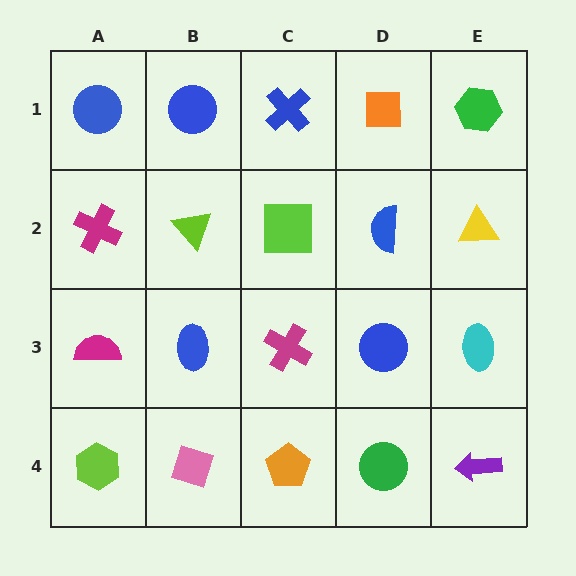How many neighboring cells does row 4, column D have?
3.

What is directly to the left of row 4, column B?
A lime hexagon.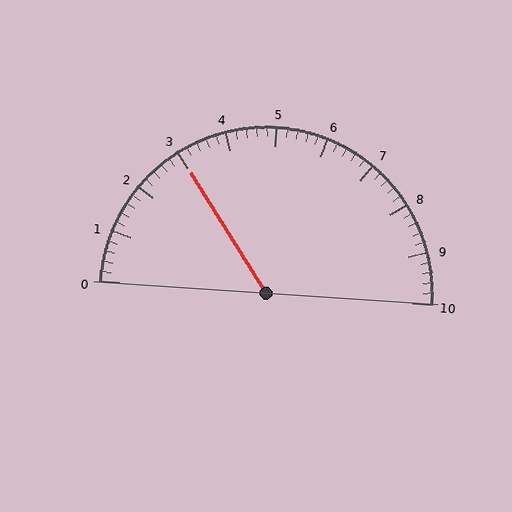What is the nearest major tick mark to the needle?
The nearest major tick mark is 3.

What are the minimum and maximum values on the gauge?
The gauge ranges from 0 to 10.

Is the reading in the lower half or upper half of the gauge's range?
The reading is in the lower half of the range (0 to 10).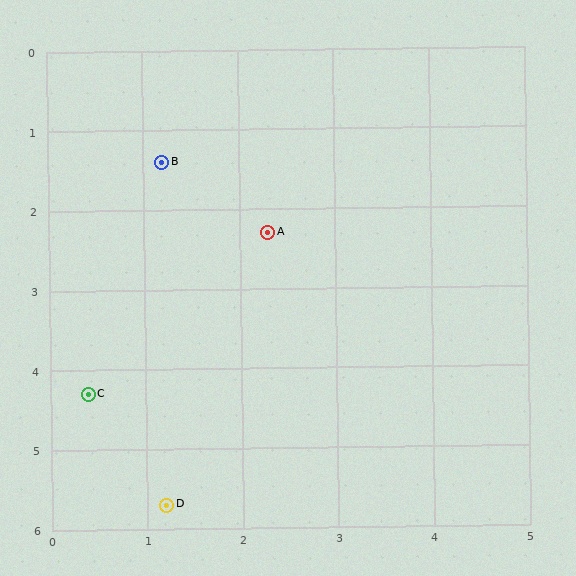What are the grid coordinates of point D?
Point D is at approximately (1.2, 5.7).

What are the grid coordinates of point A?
Point A is at approximately (2.3, 2.3).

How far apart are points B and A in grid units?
Points B and A are about 1.4 grid units apart.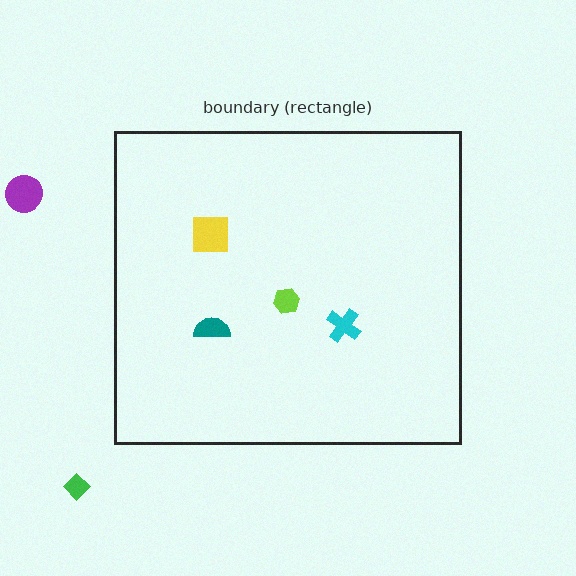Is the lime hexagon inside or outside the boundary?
Inside.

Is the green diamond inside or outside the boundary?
Outside.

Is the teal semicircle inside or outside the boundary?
Inside.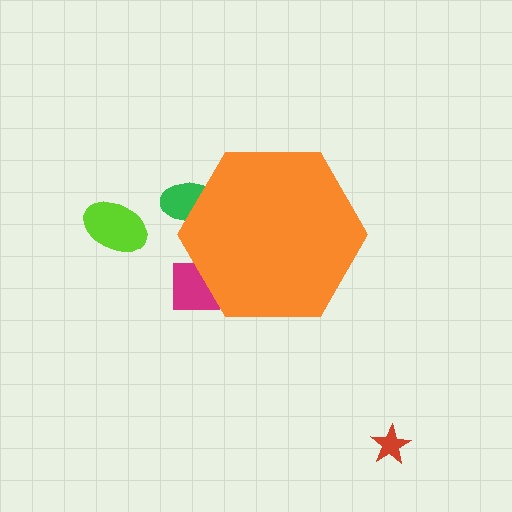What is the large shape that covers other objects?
An orange hexagon.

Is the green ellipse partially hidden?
Yes, the green ellipse is partially hidden behind the orange hexagon.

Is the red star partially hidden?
No, the red star is fully visible.